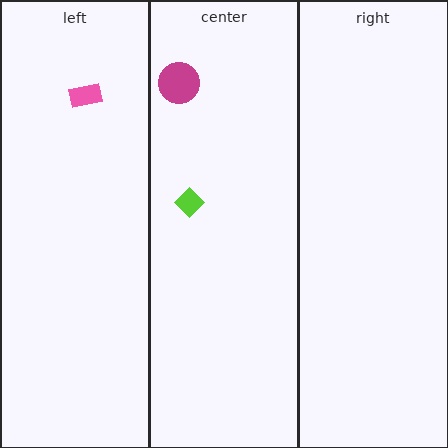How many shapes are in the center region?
2.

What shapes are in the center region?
The magenta circle, the lime diamond.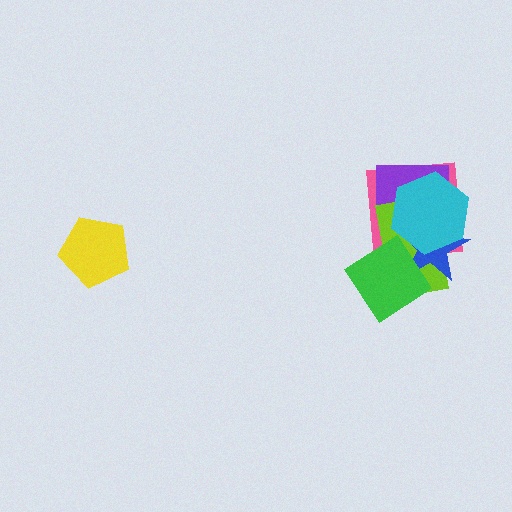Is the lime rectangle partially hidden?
Yes, it is partially covered by another shape.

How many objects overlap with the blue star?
5 objects overlap with the blue star.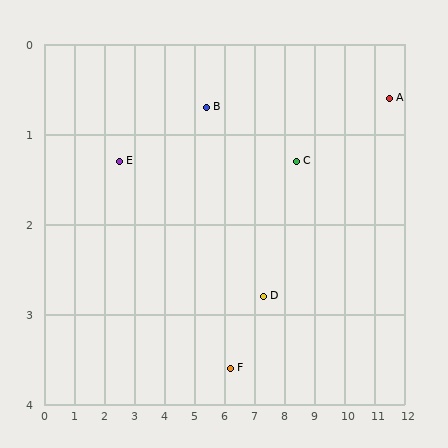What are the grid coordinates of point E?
Point E is at approximately (2.5, 1.3).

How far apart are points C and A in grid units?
Points C and A are about 3.2 grid units apart.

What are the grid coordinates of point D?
Point D is at approximately (7.3, 2.8).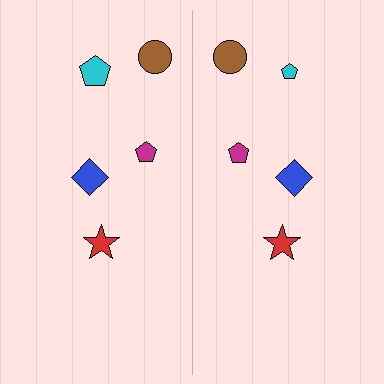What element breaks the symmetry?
The cyan pentagon on the right side has a different size than its mirror counterpart.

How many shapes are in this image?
There are 10 shapes in this image.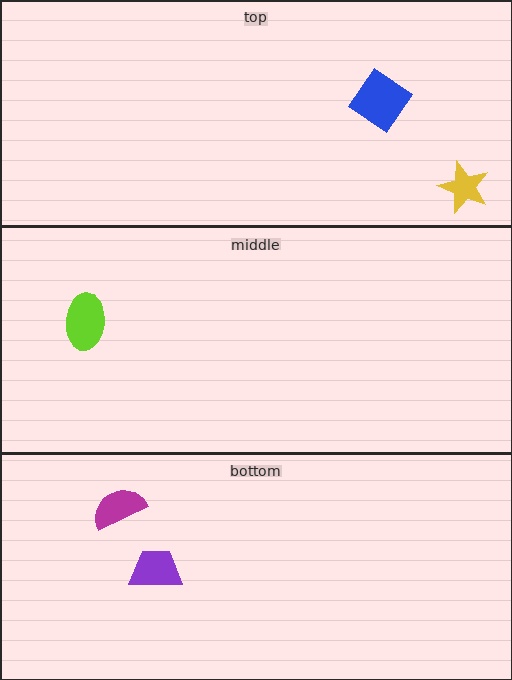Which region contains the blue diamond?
The top region.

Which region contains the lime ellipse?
The middle region.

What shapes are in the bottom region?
The magenta semicircle, the purple trapezoid.